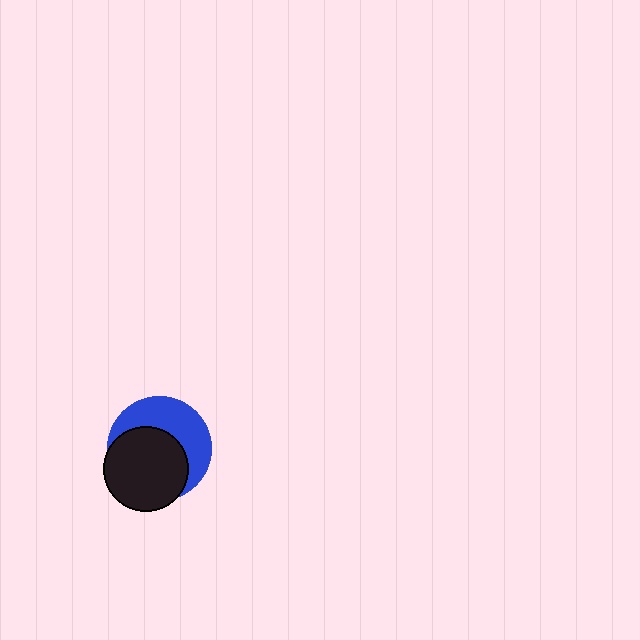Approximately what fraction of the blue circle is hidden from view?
Roughly 55% of the blue circle is hidden behind the black circle.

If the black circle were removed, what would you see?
You would see the complete blue circle.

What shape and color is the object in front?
The object in front is a black circle.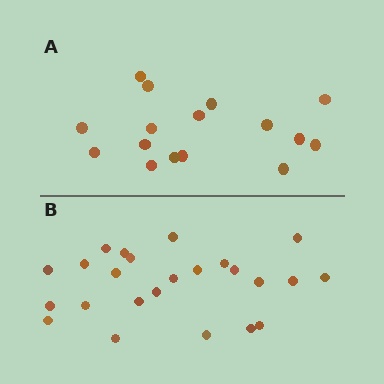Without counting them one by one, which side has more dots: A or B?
Region B (the bottom region) has more dots.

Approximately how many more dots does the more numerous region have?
Region B has roughly 8 or so more dots than region A.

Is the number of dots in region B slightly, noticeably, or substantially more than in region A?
Region B has substantially more. The ratio is roughly 1.5 to 1.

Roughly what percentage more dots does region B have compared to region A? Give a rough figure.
About 50% more.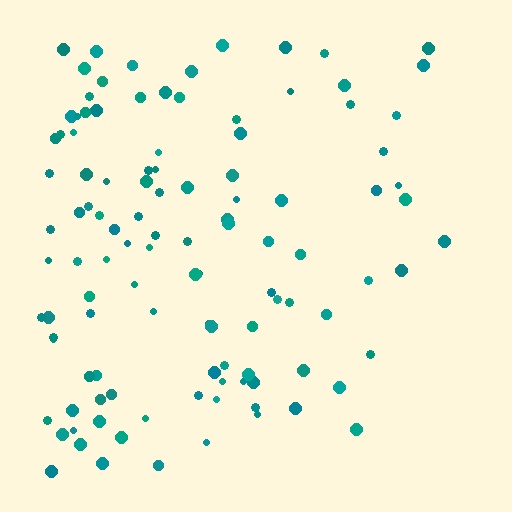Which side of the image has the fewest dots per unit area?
The right.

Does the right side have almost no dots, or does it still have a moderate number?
Still a moderate number, just noticeably fewer than the left.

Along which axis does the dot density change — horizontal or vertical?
Horizontal.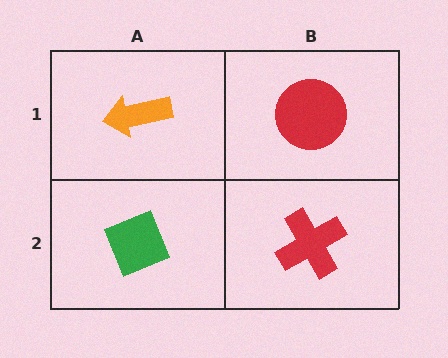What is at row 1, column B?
A red circle.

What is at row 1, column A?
An orange arrow.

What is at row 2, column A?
A green diamond.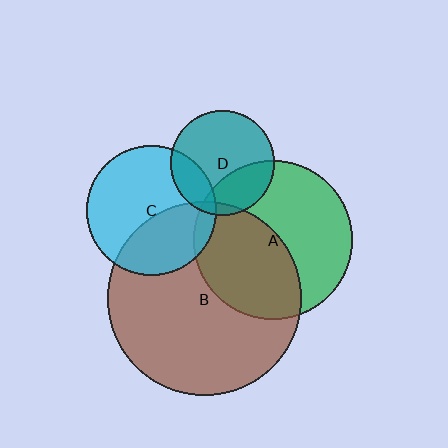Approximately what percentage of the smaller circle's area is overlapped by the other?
Approximately 45%.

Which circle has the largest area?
Circle B (brown).